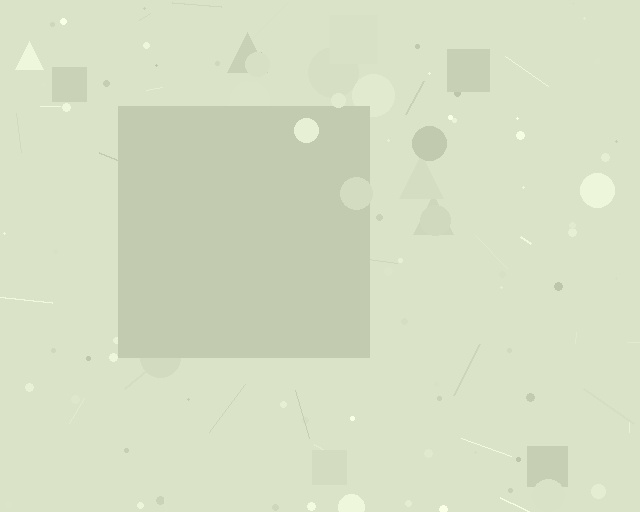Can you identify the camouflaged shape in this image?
The camouflaged shape is a square.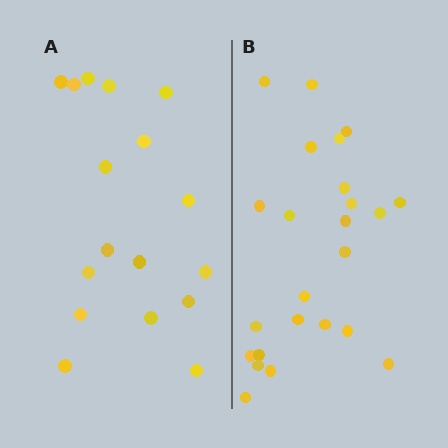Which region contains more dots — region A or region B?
Region B (the right region) has more dots.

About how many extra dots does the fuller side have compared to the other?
Region B has roughly 8 or so more dots than region A.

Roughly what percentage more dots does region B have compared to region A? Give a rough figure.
About 40% more.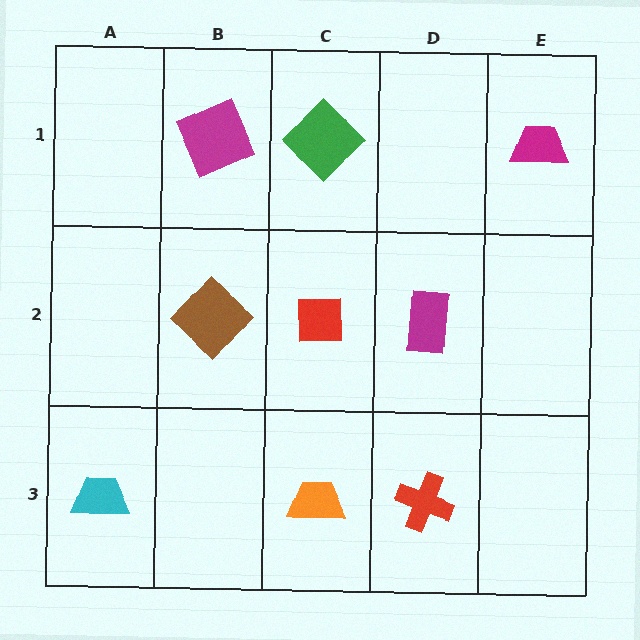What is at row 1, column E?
A magenta trapezoid.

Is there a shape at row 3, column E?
No, that cell is empty.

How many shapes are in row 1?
3 shapes.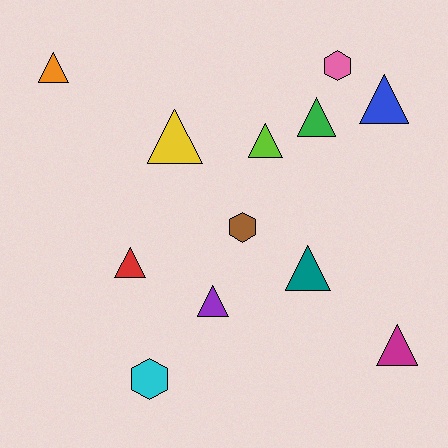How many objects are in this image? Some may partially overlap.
There are 12 objects.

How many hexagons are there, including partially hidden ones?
There are 3 hexagons.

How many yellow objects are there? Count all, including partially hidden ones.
There is 1 yellow object.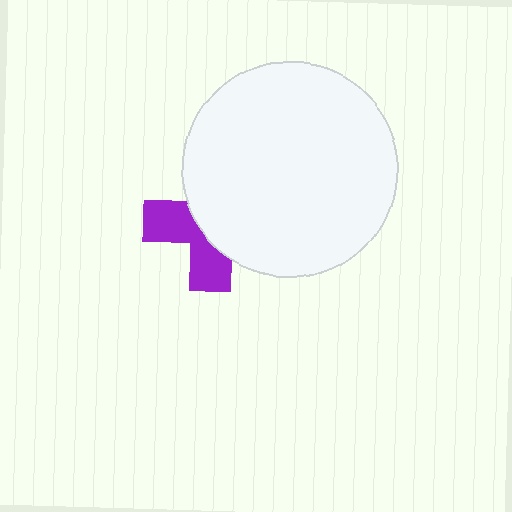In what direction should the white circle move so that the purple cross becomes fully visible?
The white circle should move right. That is the shortest direction to clear the overlap and leave the purple cross fully visible.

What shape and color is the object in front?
The object in front is a white circle.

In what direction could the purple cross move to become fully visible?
The purple cross could move left. That would shift it out from behind the white circle entirely.